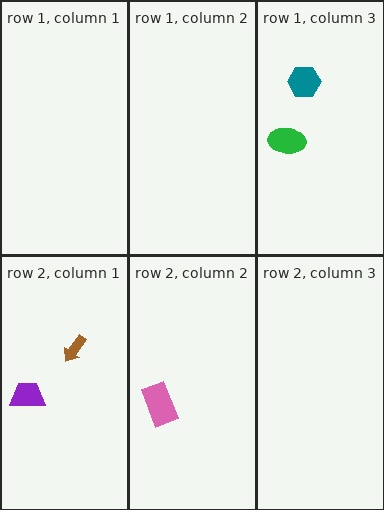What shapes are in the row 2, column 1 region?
The brown arrow, the purple trapezoid.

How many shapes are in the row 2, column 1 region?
2.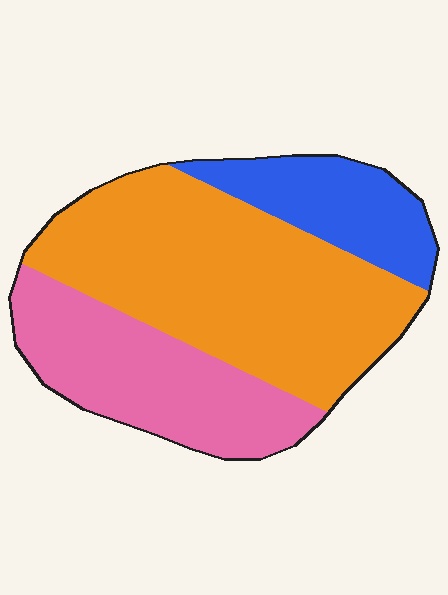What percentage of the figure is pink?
Pink covers 30% of the figure.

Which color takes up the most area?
Orange, at roughly 55%.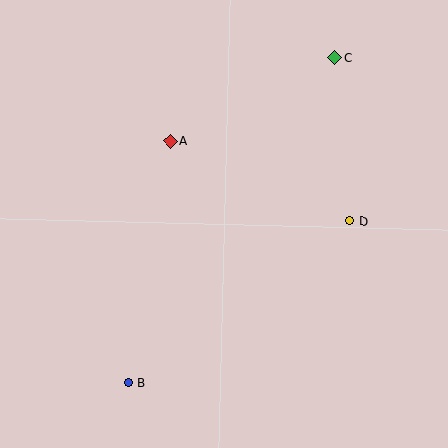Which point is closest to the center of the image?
Point A at (171, 141) is closest to the center.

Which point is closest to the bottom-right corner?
Point D is closest to the bottom-right corner.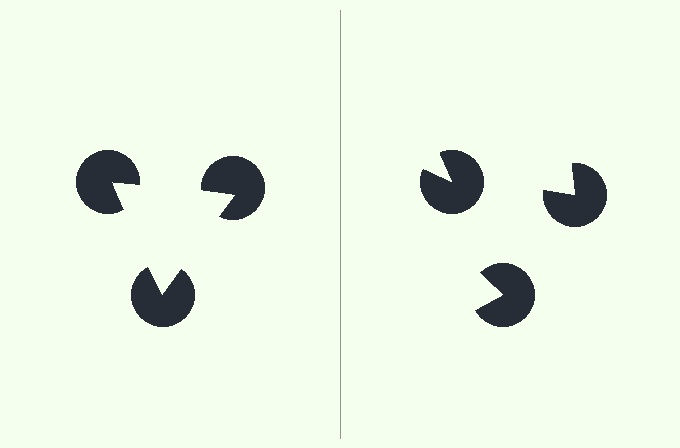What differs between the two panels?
The pac-man discs are positioned identically on both sides; only the wedge orientations differ. On the left they align to a triangle; on the right they are misaligned.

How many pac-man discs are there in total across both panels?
6 — 3 on each side.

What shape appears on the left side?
An illusory triangle.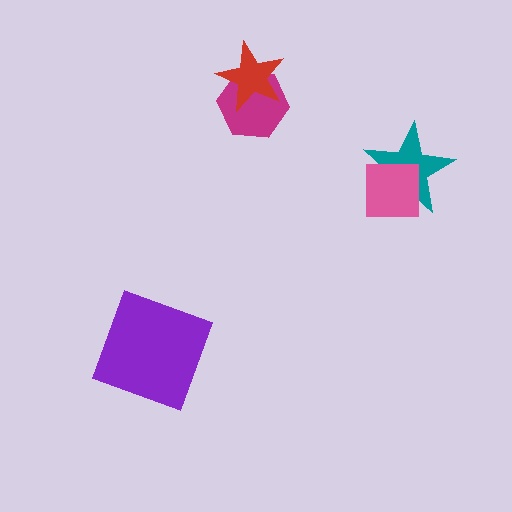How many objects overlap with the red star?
1 object overlaps with the red star.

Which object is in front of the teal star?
The pink square is in front of the teal star.